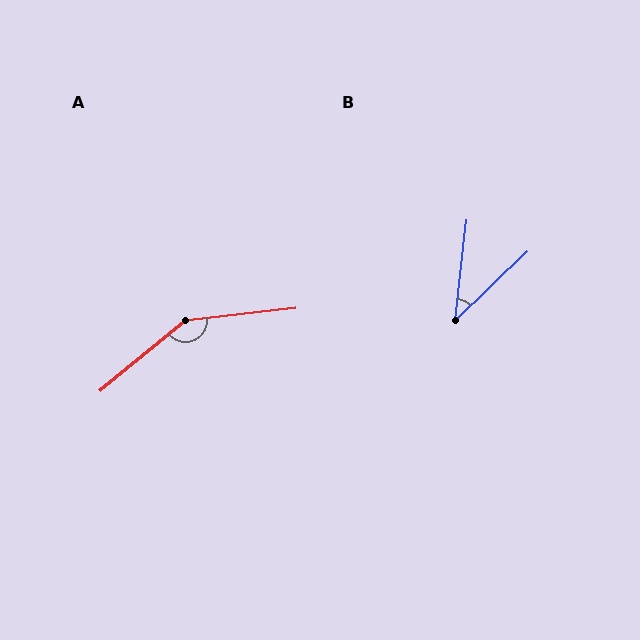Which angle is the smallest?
B, at approximately 40 degrees.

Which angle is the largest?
A, at approximately 147 degrees.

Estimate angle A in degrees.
Approximately 147 degrees.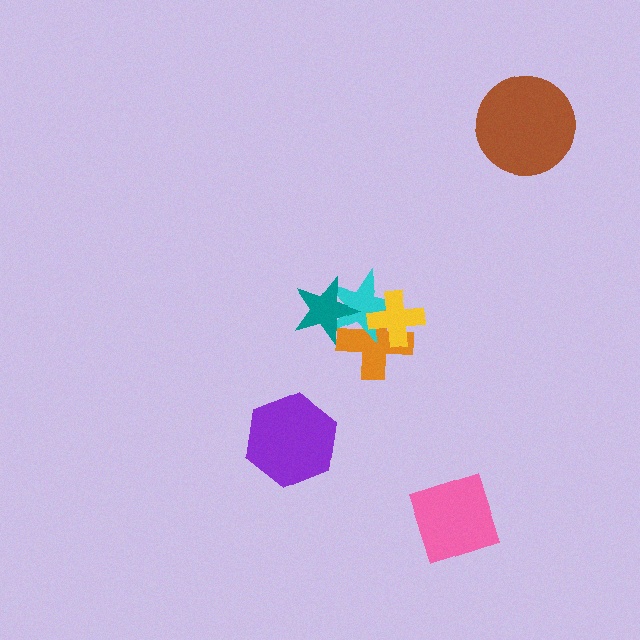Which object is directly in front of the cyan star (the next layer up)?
The yellow cross is directly in front of the cyan star.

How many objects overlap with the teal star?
2 objects overlap with the teal star.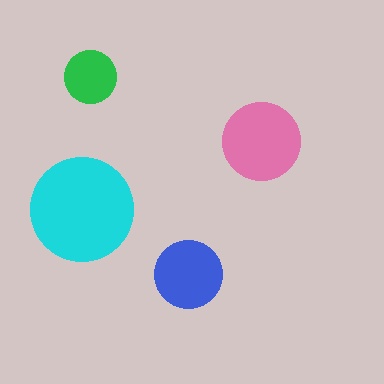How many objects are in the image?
There are 4 objects in the image.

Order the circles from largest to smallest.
the cyan one, the pink one, the blue one, the green one.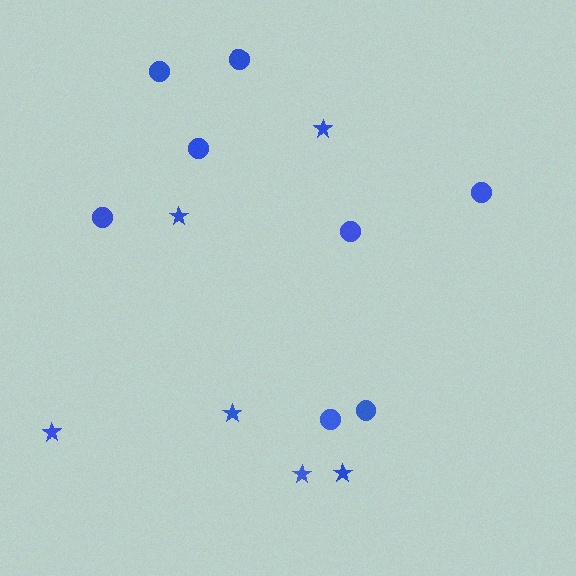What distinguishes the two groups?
There are 2 groups: one group of circles (8) and one group of stars (6).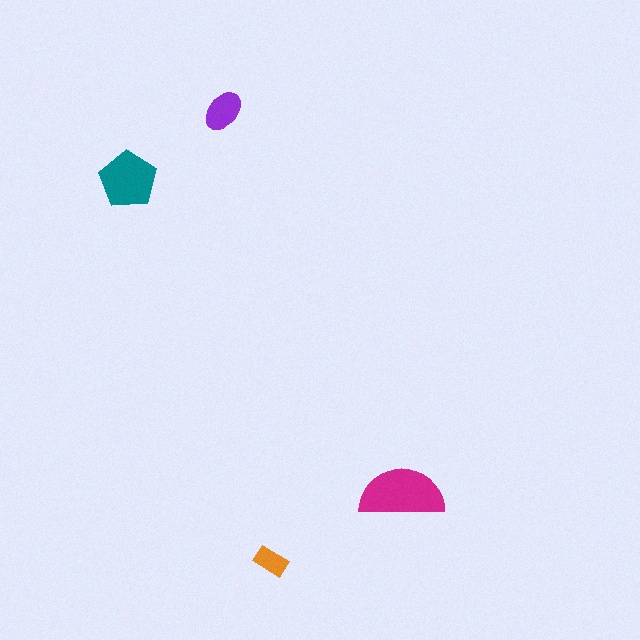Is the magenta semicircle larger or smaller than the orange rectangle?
Larger.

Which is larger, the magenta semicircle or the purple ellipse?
The magenta semicircle.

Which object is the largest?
The magenta semicircle.